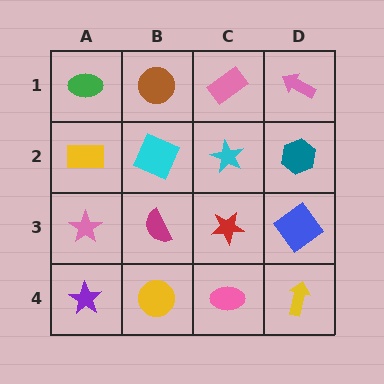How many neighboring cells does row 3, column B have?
4.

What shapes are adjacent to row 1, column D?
A teal hexagon (row 2, column D), a pink rectangle (row 1, column C).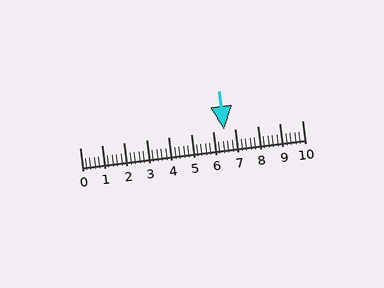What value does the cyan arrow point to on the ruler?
The cyan arrow points to approximately 6.5.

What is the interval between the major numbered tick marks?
The major tick marks are spaced 1 units apart.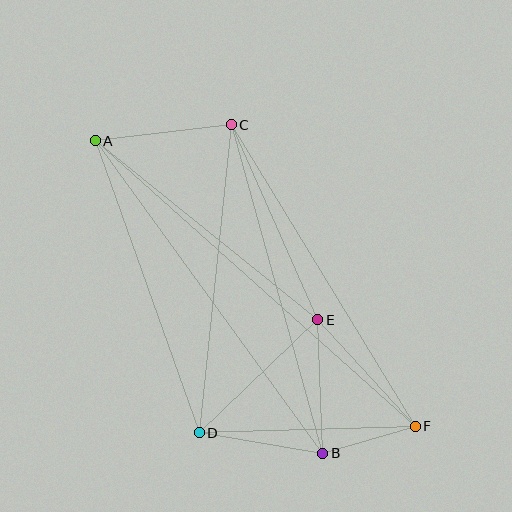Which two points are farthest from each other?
Points A and F are farthest from each other.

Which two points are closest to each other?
Points B and F are closest to each other.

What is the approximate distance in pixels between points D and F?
The distance between D and F is approximately 216 pixels.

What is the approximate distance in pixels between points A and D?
The distance between A and D is approximately 310 pixels.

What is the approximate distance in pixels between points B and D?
The distance between B and D is approximately 125 pixels.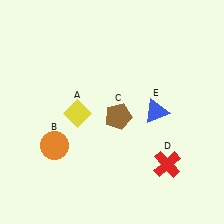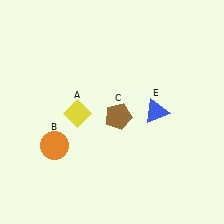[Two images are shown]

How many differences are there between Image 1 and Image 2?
There is 1 difference between the two images.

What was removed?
The red cross (D) was removed in Image 2.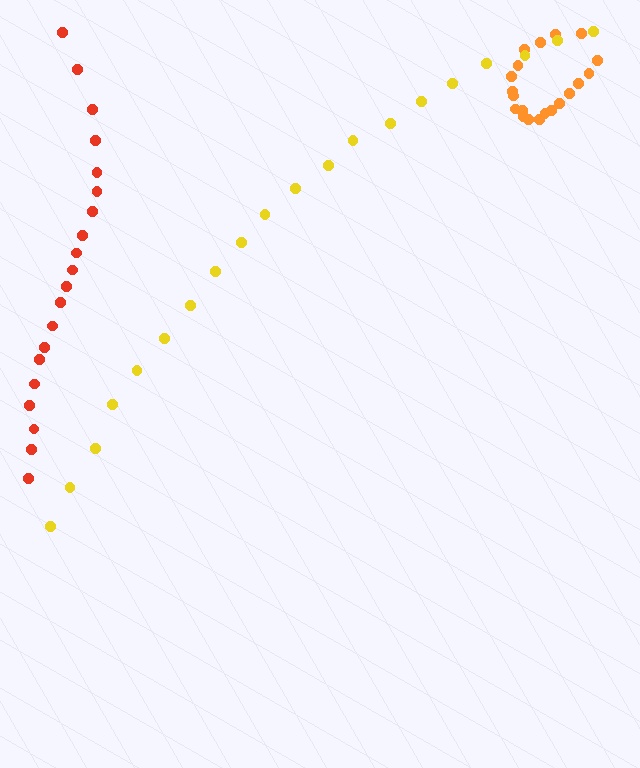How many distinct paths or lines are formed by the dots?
There are 3 distinct paths.